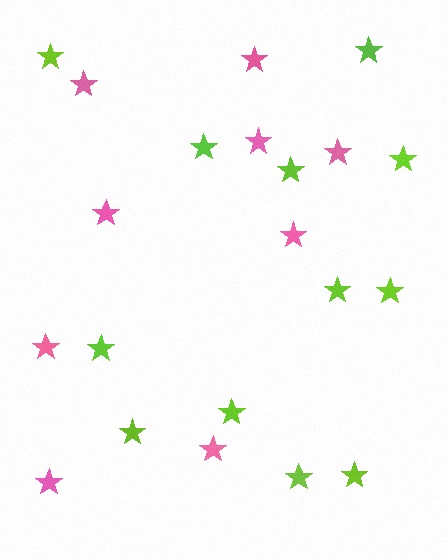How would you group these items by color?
There are 2 groups: one group of lime stars (12) and one group of pink stars (9).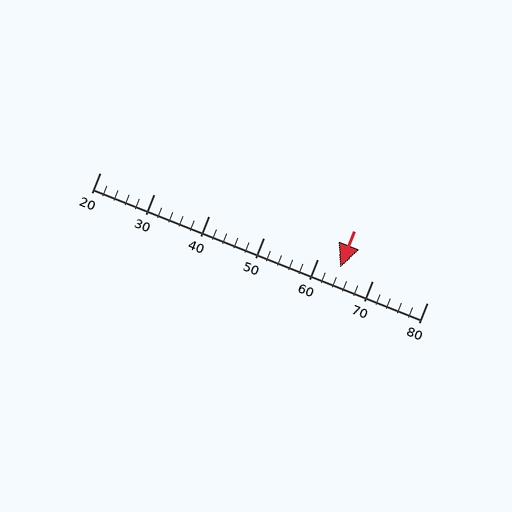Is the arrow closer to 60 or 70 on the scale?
The arrow is closer to 60.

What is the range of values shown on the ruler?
The ruler shows values from 20 to 80.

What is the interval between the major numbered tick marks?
The major tick marks are spaced 10 units apart.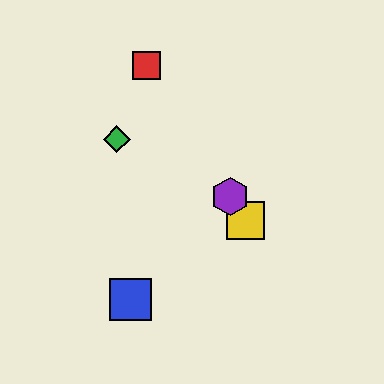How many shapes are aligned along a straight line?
3 shapes (the red square, the yellow square, the purple hexagon) are aligned along a straight line.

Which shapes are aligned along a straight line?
The red square, the yellow square, the purple hexagon are aligned along a straight line.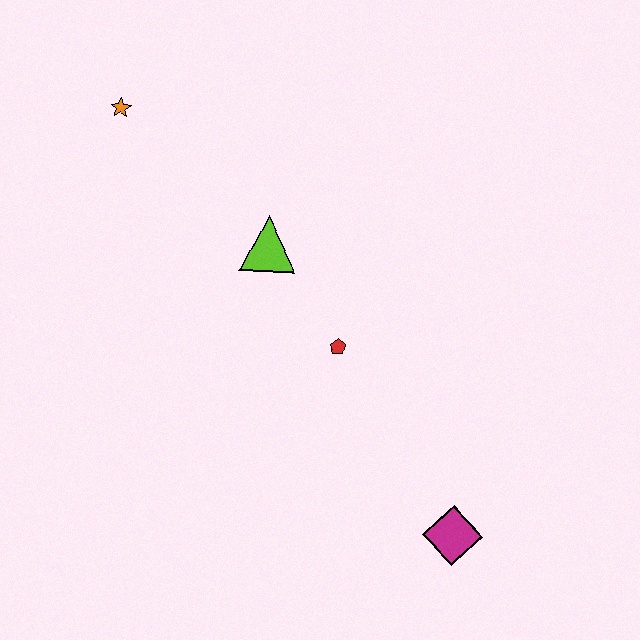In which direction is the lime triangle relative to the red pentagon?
The lime triangle is above the red pentagon.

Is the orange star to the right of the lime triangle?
No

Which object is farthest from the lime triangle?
The magenta diamond is farthest from the lime triangle.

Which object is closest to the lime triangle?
The red pentagon is closest to the lime triangle.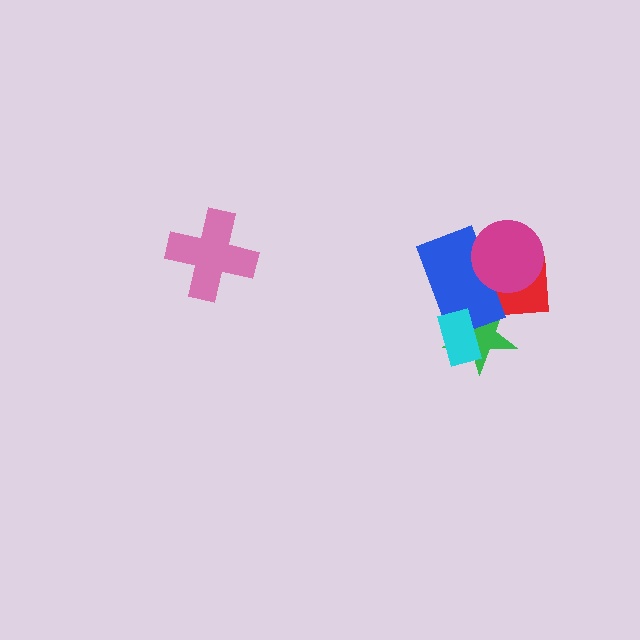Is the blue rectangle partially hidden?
Yes, it is partially covered by another shape.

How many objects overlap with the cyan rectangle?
3 objects overlap with the cyan rectangle.